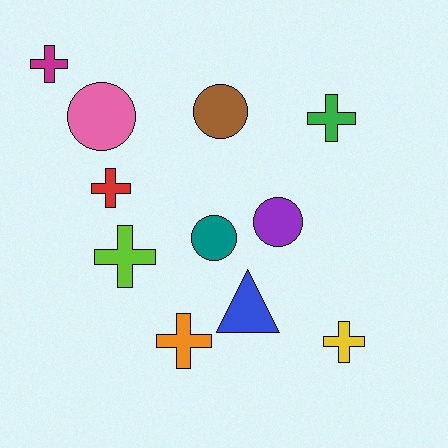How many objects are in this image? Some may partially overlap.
There are 11 objects.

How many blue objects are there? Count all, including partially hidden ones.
There is 1 blue object.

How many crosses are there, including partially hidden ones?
There are 6 crosses.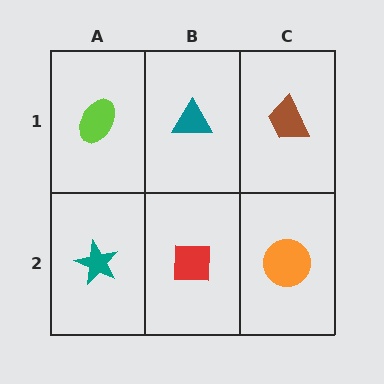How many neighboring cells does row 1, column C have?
2.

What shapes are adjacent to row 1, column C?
An orange circle (row 2, column C), a teal triangle (row 1, column B).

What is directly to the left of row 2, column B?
A teal star.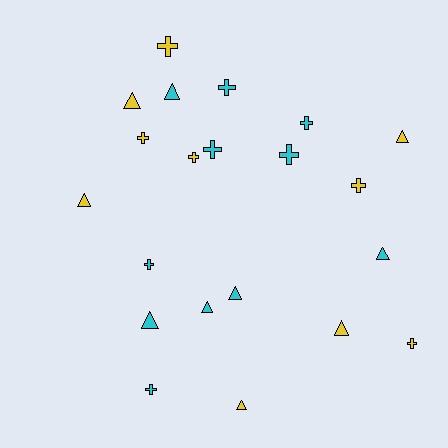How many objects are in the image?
There are 21 objects.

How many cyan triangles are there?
There are 5 cyan triangles.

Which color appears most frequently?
Cyan, with 11 objects.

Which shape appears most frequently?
Cross, with 11 objects.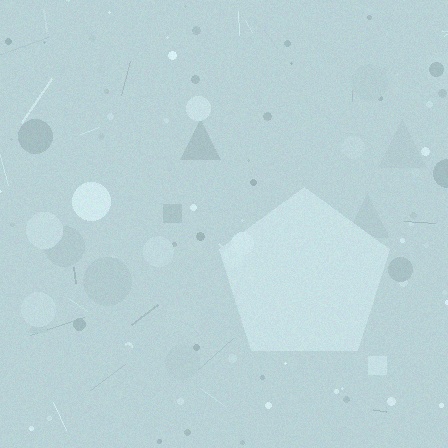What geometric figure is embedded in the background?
A pentagon is embedded in the background.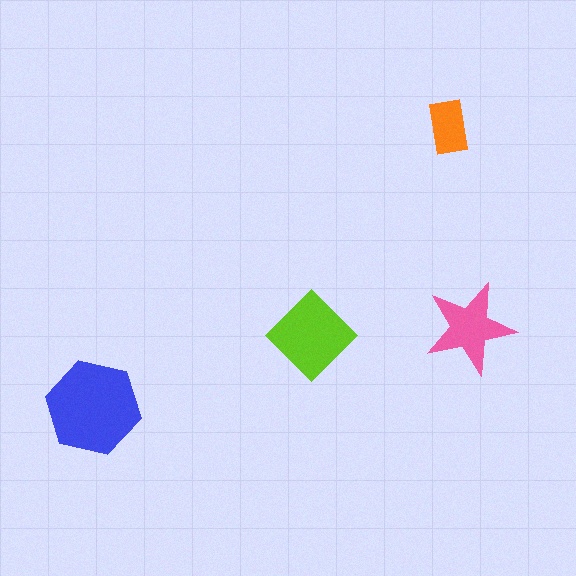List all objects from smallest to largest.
The orange rectangle, the pink star, the lime diamond, the blue hexagon.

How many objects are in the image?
There are 4 objects in the image.